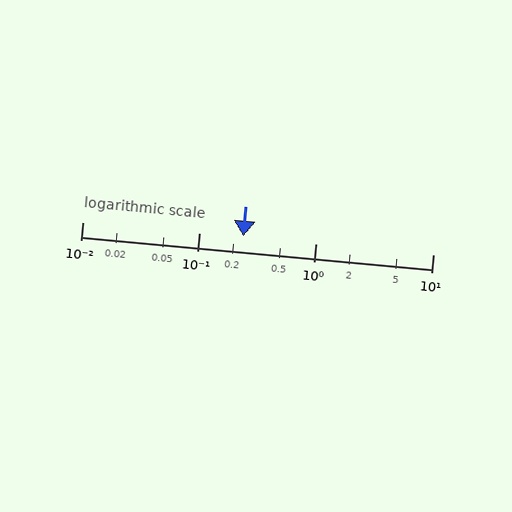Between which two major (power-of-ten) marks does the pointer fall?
The pointer is between 0.1 and 1.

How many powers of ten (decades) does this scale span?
The scale spans 3 decades, from 0.01 to 10.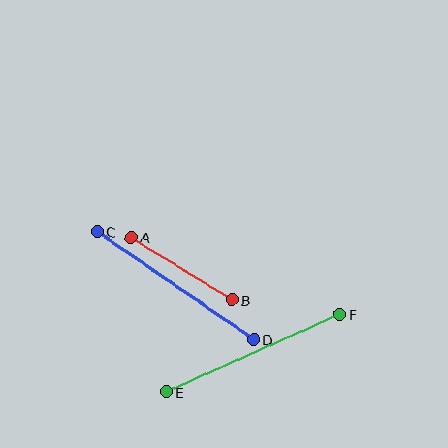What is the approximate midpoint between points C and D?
The midpoint is at approximately (175, 286) pixels.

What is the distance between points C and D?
The distance is approximately 190 pixels.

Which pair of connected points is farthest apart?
Points E and F are farthest apart.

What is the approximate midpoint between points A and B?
The midpoint is at approximately (181, 269) pixels.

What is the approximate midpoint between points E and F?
The midpoint is at approximately (253, 353) pixels.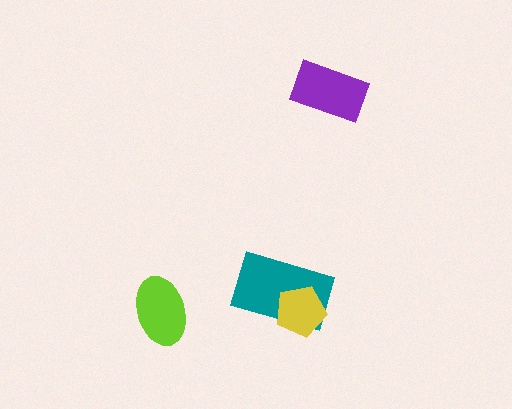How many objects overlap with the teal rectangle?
1 object overlaps with the teal rectangle.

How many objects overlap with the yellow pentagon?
1 object overlaps with the yellow pentagon.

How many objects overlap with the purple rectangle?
0 objects overlap with the purple rectangle.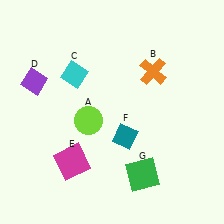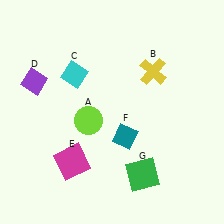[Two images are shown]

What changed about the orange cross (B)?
In Image 1, B is orange. In Image 2, it changed to yellow.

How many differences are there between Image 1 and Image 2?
There is 1 difference between the two images.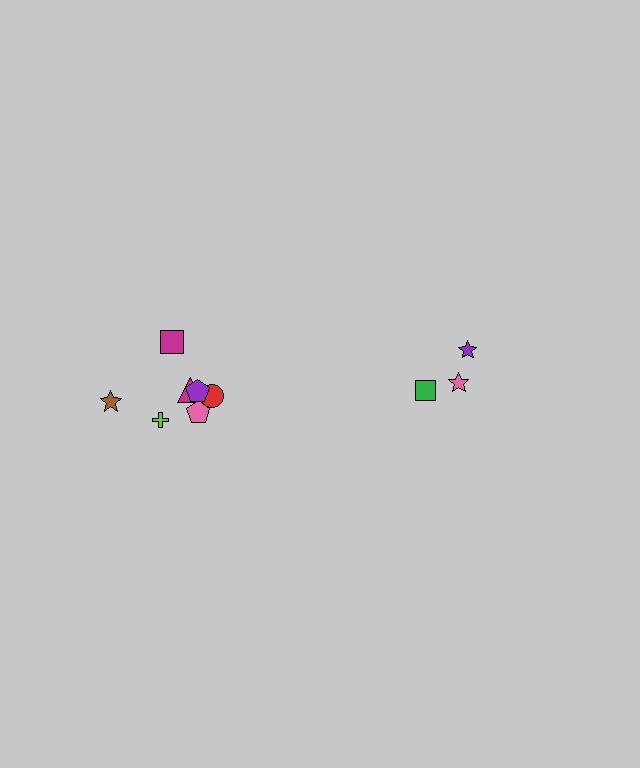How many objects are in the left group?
There are 7 objects.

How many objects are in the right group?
There are 3 objects.